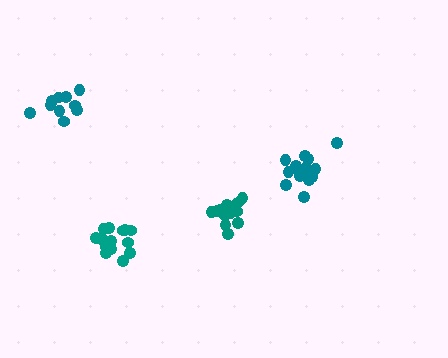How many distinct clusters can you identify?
There are 4 distinct clusters.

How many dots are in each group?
Group 1: 16 dots, Group 2: 15 dots, Group 3: 15 dots, Group 4: 10 dots (56 total).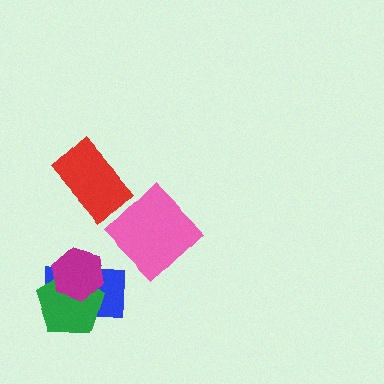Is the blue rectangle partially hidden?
Yes, it is partially covered by another shape.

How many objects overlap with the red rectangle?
0 objects overlap with the red rectangle.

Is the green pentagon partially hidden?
Yes, it is partially covered by another shape.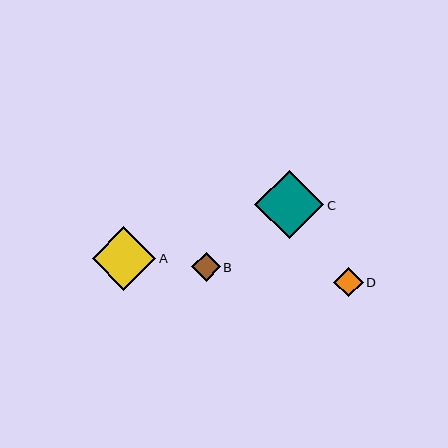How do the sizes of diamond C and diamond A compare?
Diamond C and diamond A are approximately the same size.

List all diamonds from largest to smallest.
From largest to smallest: C, A, D, B.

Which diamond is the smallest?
Diamond B is the smallest with a size of approximately 29 pixels.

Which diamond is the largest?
Diamond C is the largest with a size of approximately 69 pixels.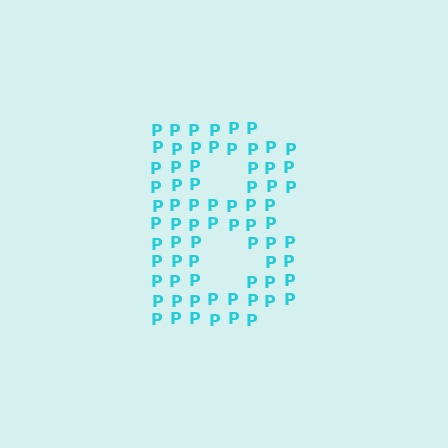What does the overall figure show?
The overall figure shows the letter B.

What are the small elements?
The small elements are letter P's.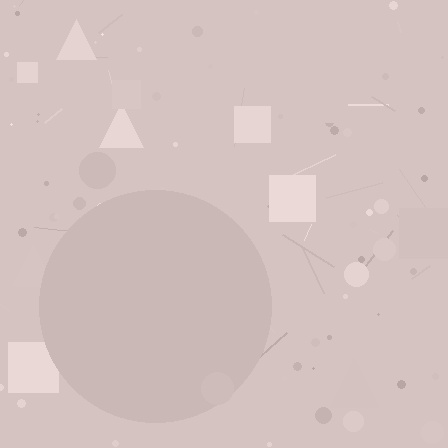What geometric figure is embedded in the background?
A circle is embedded in the background.